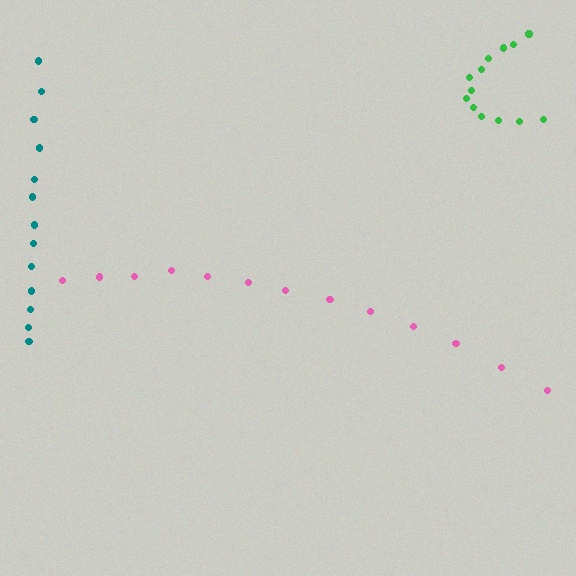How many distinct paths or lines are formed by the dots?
There are 3 distinct paths.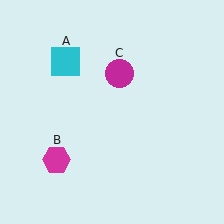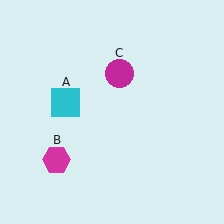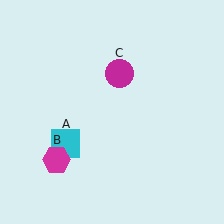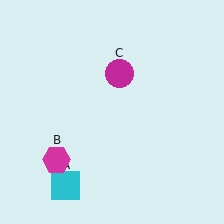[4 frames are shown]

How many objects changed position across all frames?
1 object changed position: cyan square (object A).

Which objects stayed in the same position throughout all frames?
Magenta hexagon (object B) and magenta circle (object C) remained stationary.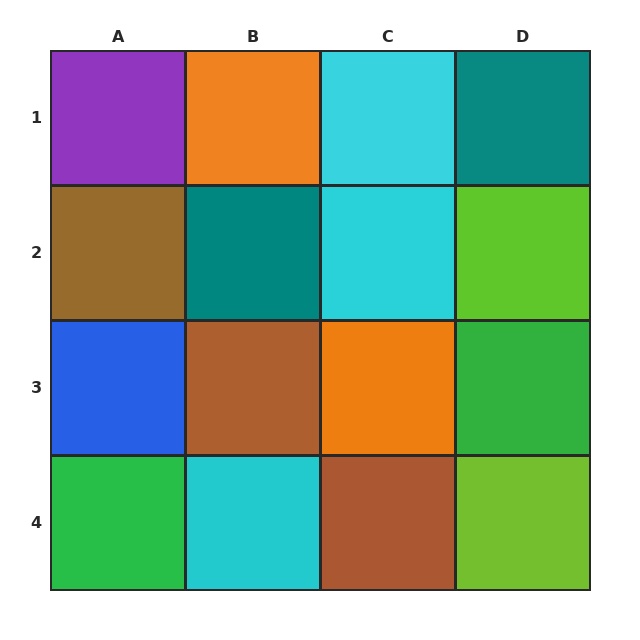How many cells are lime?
2 cells are lime.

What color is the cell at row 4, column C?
Brown.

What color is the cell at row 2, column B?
Teal.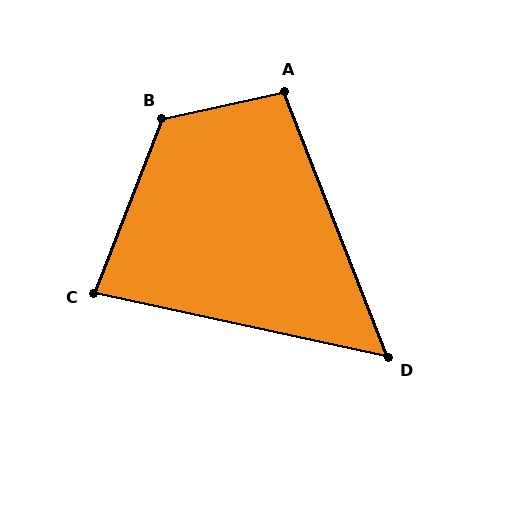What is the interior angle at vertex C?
Approximately 81 degrees (acute).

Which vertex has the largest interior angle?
B, at approximately 124 degrees.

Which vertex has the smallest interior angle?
D, at approximately 56 degrees.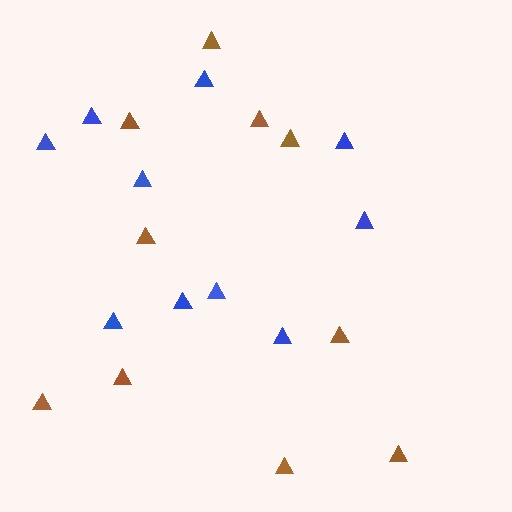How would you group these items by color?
There are 2 groups: one group of brown triangles (10) and one group of blue triangles (10).